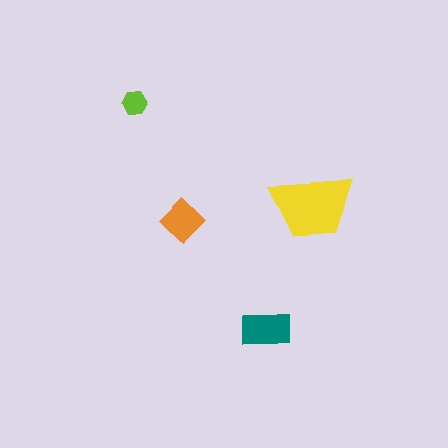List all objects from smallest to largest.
The lime hexagon, the orange diamond, the teal rectangle, the yellow trapezoid.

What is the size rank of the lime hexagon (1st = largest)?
4th.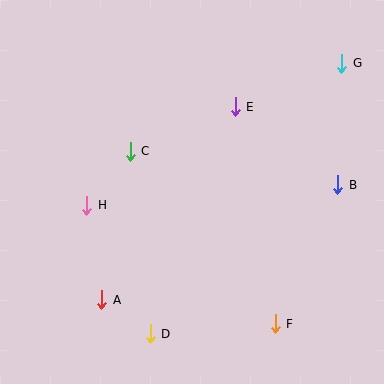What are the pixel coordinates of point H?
Point H is at (87, 205).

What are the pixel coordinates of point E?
Point E is at (235, 107).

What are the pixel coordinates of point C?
Point C is at (130, 151).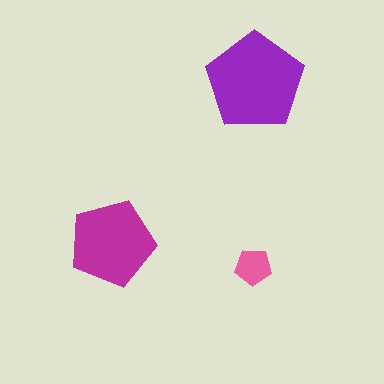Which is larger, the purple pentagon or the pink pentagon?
The purple one.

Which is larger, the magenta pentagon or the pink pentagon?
The magenta one.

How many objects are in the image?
There are 3 objects in the image.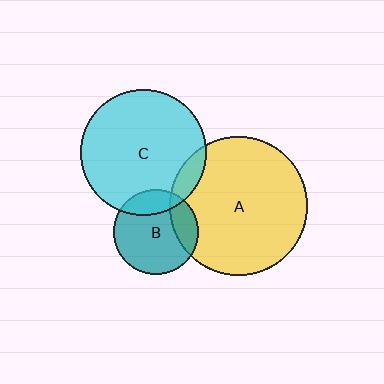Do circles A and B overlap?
Yes.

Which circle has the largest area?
Circle A (yellow).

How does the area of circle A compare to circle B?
Approximately 2.7 times.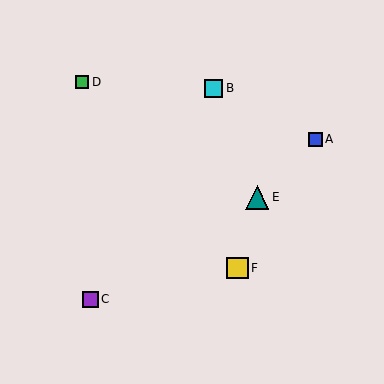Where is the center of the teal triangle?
The center of the teal triangle is at (257, 197).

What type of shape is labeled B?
Shape B is a cyan square.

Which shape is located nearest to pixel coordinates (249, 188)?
The teal triangle (labeled E) at (257, 197) is nearest to that location.